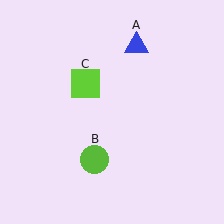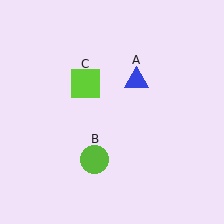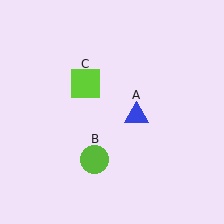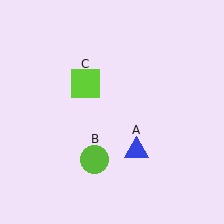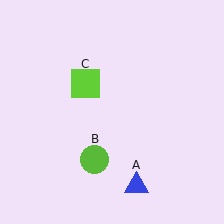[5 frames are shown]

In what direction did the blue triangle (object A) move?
The blue triangle (object A) moved down.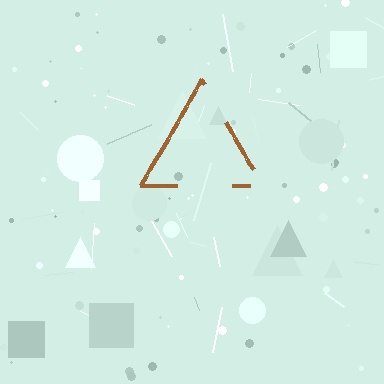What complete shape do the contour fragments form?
The contour fragments form a triangle.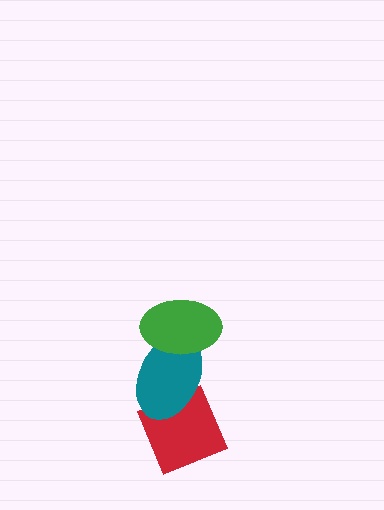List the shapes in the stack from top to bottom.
From top to bottom: the green ellipse, the teal ellipse, the red diamond.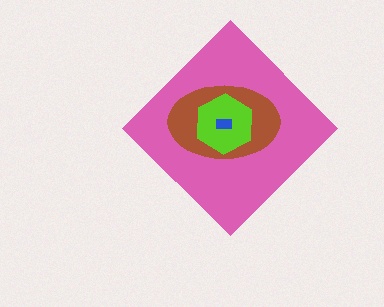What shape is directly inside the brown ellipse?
The lime hexagon.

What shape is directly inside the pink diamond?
The brown ellipse.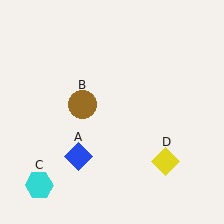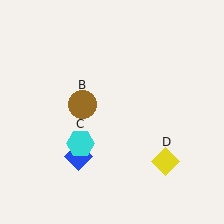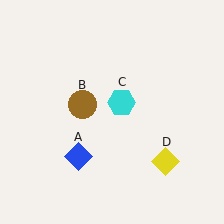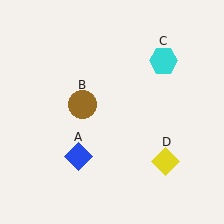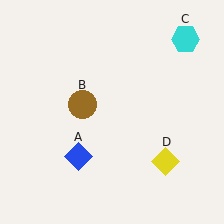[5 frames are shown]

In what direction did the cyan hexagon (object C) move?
The cyan hexagon (object C) moved up and to the right.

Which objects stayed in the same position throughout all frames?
Blue diamond (object A) and brown circle (object B) and yellow diamond (object D) remained stationary.